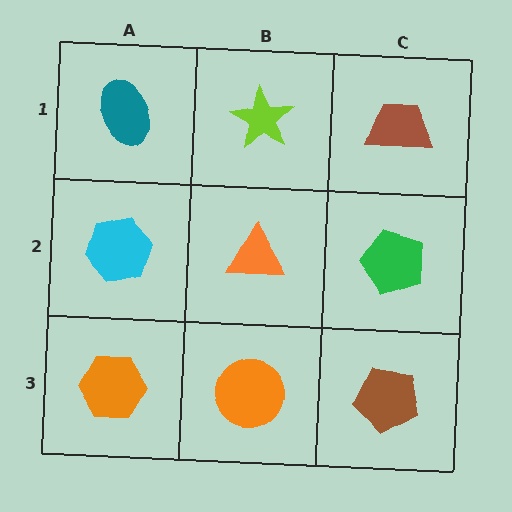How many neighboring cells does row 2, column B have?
4.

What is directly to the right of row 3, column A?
An orange circle.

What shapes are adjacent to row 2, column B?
A lime star (row 1, column B), an orange circle (row 3, column B), a cyan hexagon (row 2, column A), a green pentagon (row 2, column C).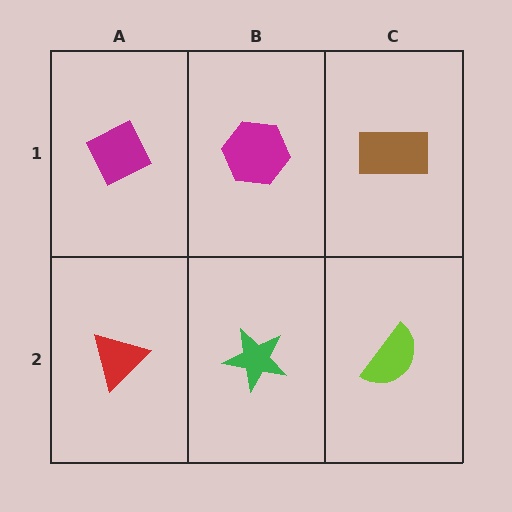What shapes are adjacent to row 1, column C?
A lime semicircle (row 2, column C), a magenta hexagon (row 1, column B).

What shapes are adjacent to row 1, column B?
A green star (row 2, column B), a magenta diamond (row 1, column A), a brown rectangle (row 1, column C).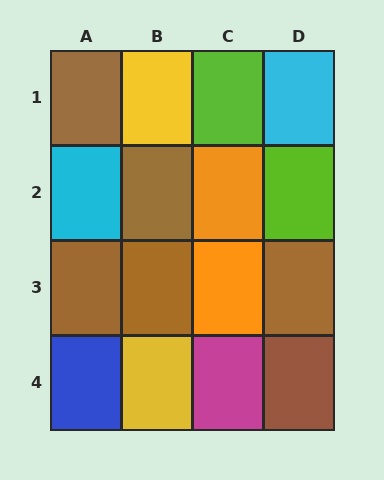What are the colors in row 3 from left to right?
Brown, brown, orange, brown.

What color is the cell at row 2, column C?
Orange.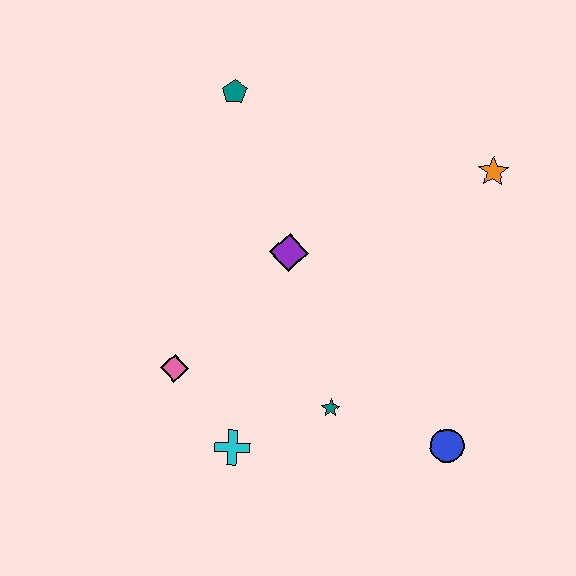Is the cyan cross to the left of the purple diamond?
Yes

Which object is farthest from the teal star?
The teal pentagon is farthest from the teal star.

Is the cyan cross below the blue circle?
Yes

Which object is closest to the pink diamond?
The cyan cross is closest to the pink diamond.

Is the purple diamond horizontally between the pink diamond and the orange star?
Yes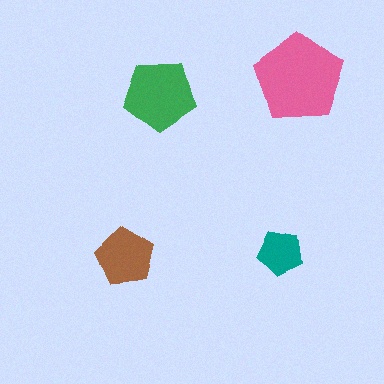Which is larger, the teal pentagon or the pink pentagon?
The pink one.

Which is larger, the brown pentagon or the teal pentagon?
The brown one.